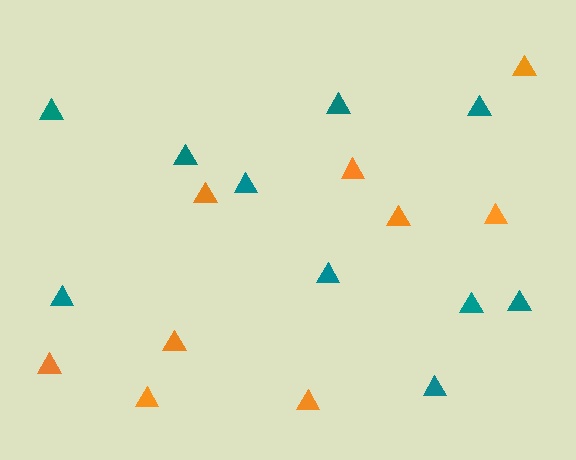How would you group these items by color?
There are 2 groups: one group of orange triangles (9) and one group of teal triangles (10).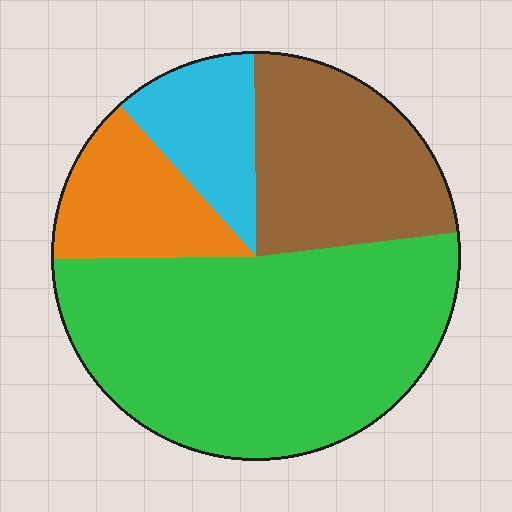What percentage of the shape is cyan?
Cyan takes up about one eighth (1/8) of the shape.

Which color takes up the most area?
Green, at roughly 50%.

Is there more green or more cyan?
Green.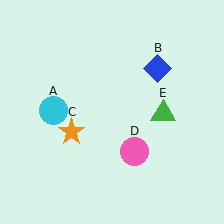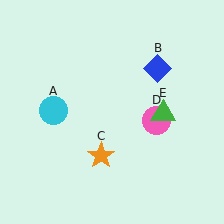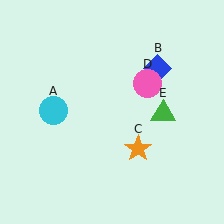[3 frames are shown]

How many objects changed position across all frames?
2 objects changed position: orange star (object C), pink circle (object D).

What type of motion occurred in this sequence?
The orange star (object C), pink circle (object D) rotated counterclockwise around the center of the scene.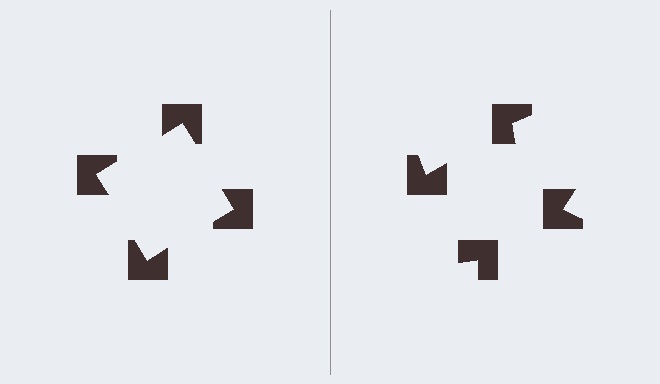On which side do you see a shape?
An illusory square appears on the left side. On the right side the wedge cuts are rotated, so no coherent shape forms.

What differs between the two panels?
The notched squares are positioned identically on both sides; only the wedge orientations differ. On the left they align to a square; on the right they are misaligned.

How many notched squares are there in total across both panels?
8 — 4 on each side.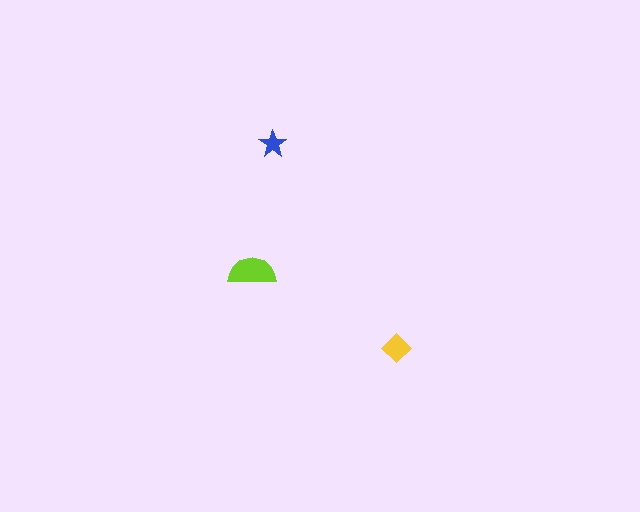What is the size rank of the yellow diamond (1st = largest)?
2nd.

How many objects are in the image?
There are 3 objects in the image.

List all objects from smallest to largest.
The blue star, the yellow diamond, the lime semicircle.